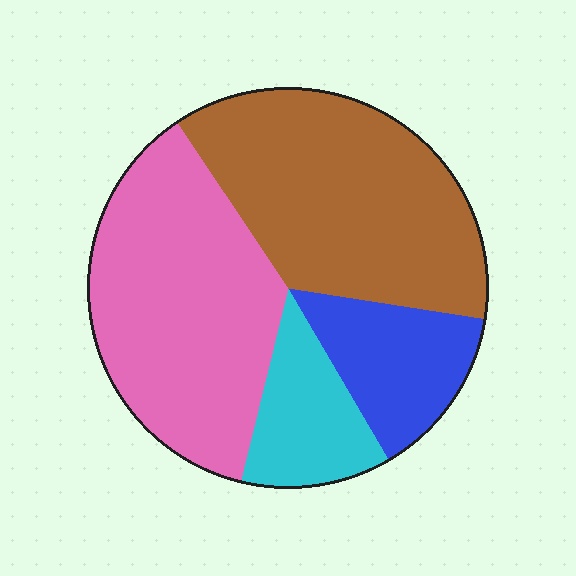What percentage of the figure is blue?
Blue takes up about one eighth (1/8) of the figure.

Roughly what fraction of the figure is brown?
Brown covers around 35% of the figure.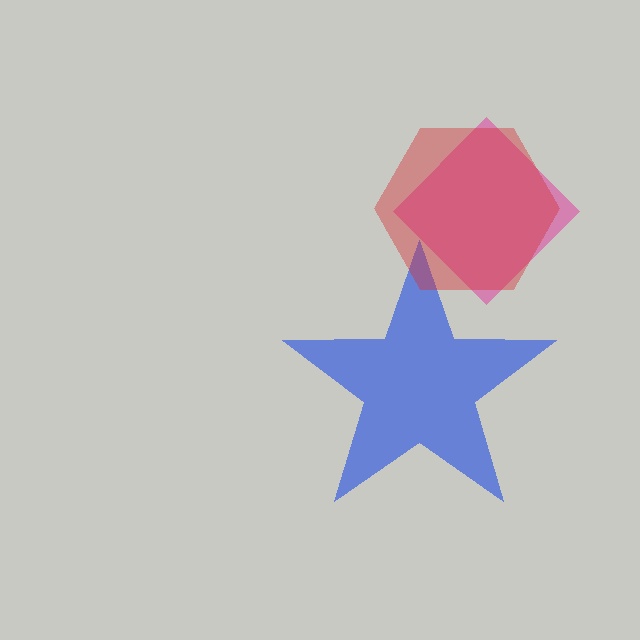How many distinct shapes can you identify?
There are 3 distinct shapes: a blue star, a pink diamond, a red hexagon.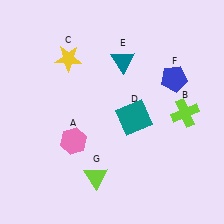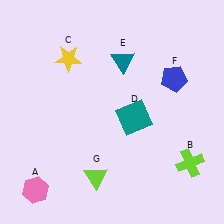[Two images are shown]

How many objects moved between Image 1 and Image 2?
2 objects moved between the two images.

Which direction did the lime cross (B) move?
The lime cross (B) moved down.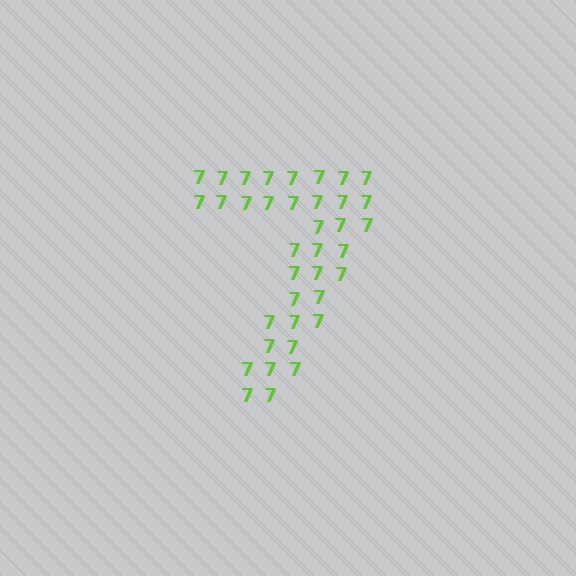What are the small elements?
The small elements are digit 7's.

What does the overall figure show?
The overall figure shows the digit 7.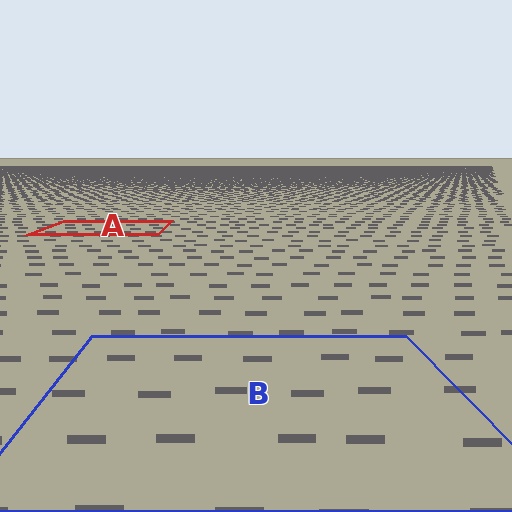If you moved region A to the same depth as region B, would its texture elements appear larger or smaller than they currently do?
They would appear larger. At a closer depth, the same texture elements are projected at a bigger on-screen size.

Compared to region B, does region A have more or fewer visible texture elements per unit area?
Region A has more texture elements per unit area — they are packed more densely because it is farther away.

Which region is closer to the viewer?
Region B is closer. The texture elements there are larger and more spread out.